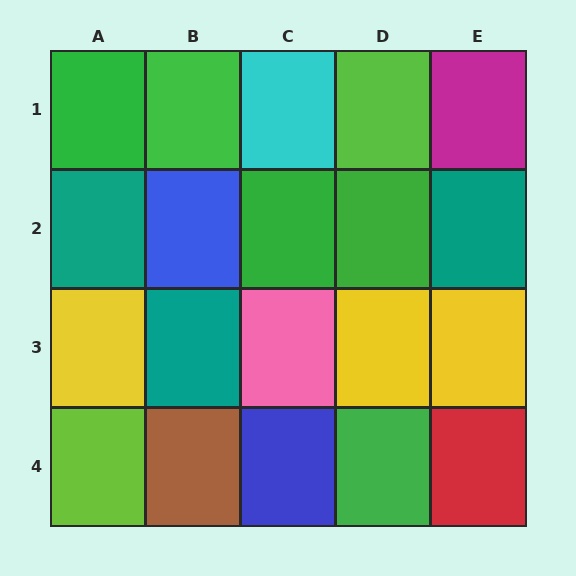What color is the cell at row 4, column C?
Blue.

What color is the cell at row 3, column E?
Yellow.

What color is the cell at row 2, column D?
Green.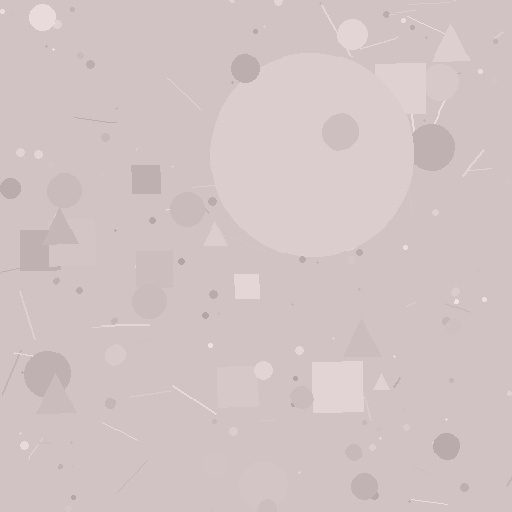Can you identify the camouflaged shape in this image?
The camouflaged shape is a circle.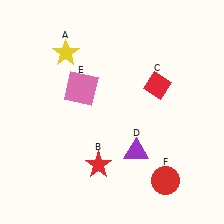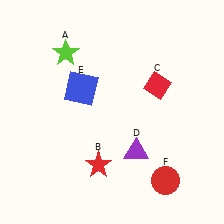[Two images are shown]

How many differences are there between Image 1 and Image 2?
There are 2 differences between the two images.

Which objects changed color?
A changed from yellow to lime. E changed from pink to blue.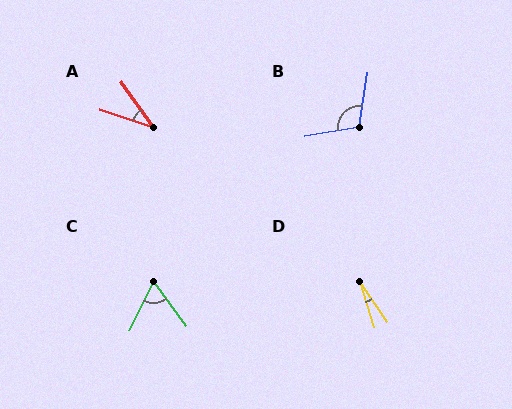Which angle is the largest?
B, at approximately 109 degrees.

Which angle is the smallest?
D, at approximately 18 degrees.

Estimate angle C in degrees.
Approximately 62 degrees.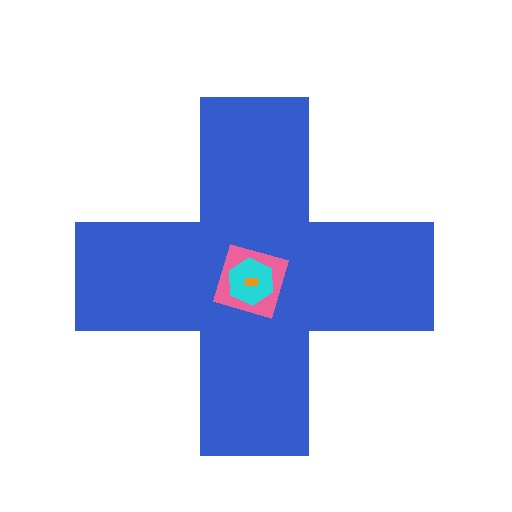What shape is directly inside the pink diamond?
The cyan hexagon.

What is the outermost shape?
The blue cross.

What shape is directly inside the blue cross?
The pink diamond.